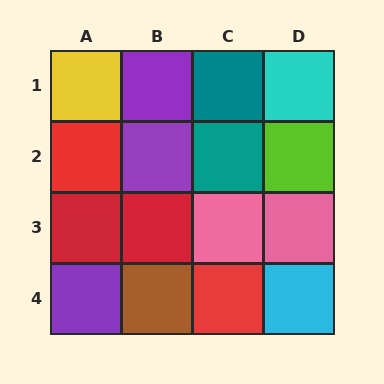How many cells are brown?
1 cell is brown.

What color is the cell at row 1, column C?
Teal.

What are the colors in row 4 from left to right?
Purple, brown, red, cyan.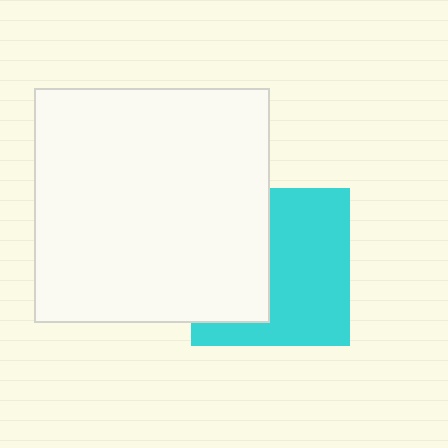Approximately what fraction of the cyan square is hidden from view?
Roughly 42% of the cyan square is hidden behind the white square.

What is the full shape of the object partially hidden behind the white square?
The partially hidden object is a cyan square.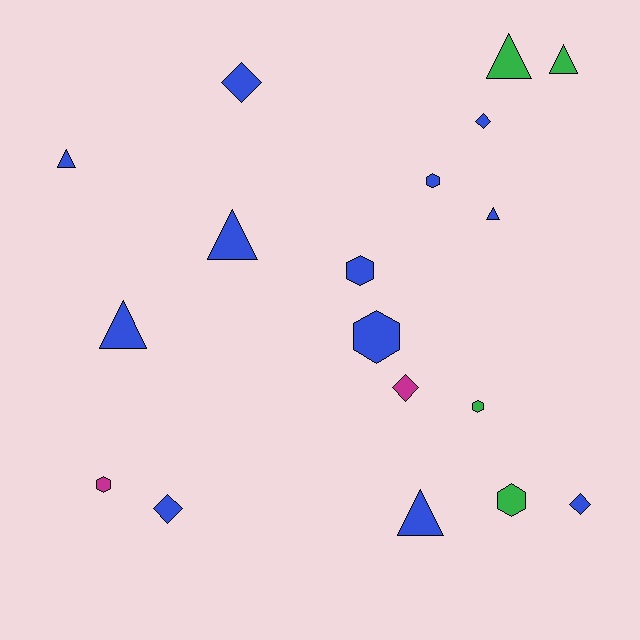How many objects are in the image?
There are 18 objects.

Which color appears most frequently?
Blue, with 12 objects.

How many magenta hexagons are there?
There is 1 magenta hexagon.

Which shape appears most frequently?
Triangle, with 7 objects.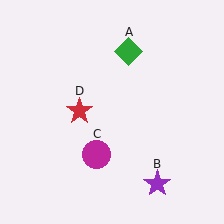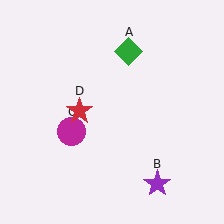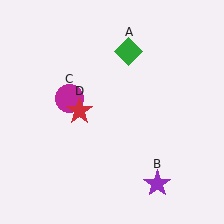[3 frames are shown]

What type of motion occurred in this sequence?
The magenta circle (object C) rotated clockwise around the center of the scene.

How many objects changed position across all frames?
1 object changed position: magenta circle (object C).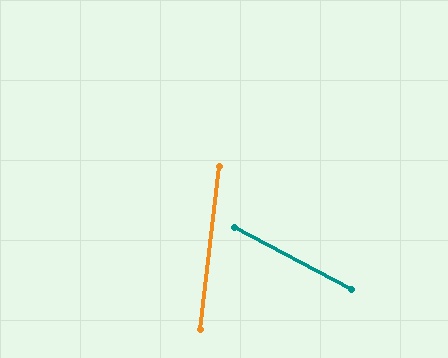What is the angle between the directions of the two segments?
Approximately 68 degrees.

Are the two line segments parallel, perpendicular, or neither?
Neither parallel nor perpendicular — they differ by about 68°.